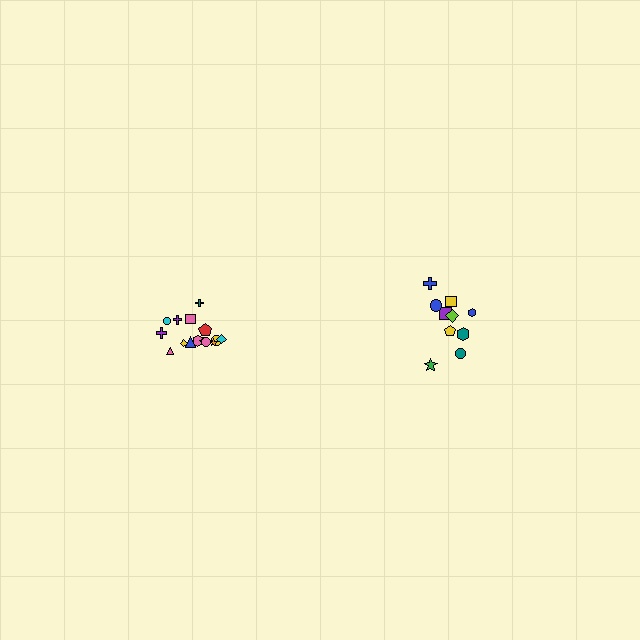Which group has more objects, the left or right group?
The left group.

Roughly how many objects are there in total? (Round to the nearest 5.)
Roughly 25 objects in total.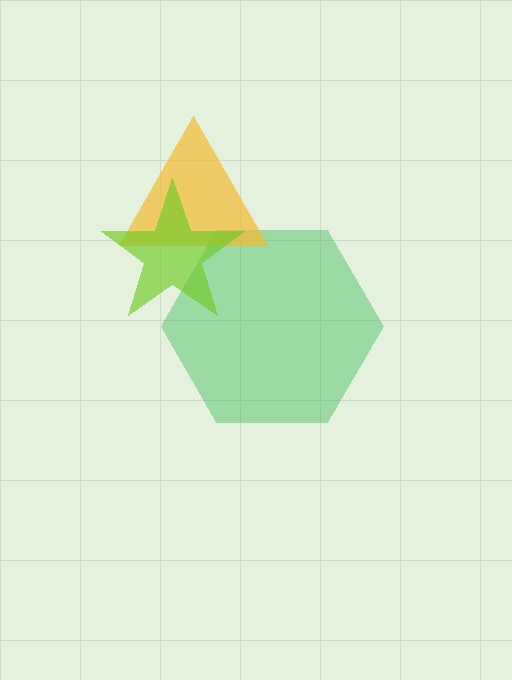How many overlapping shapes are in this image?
There are 3 overlapping shapes in the image.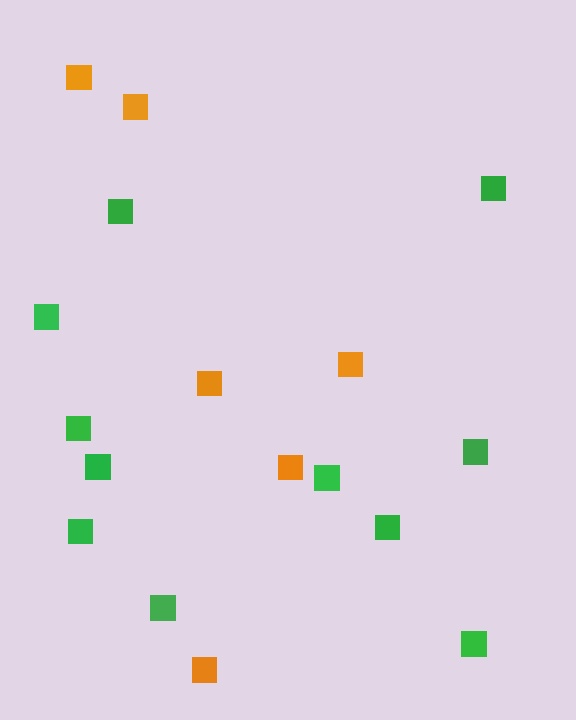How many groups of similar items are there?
There are 2 groups: one group of orange squares (6) and one group of green squares (11).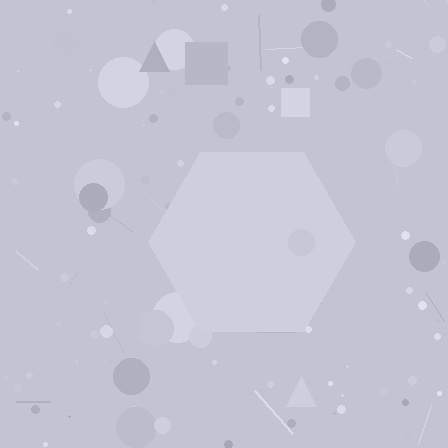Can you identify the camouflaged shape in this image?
The camouflaged shape is a hexagon.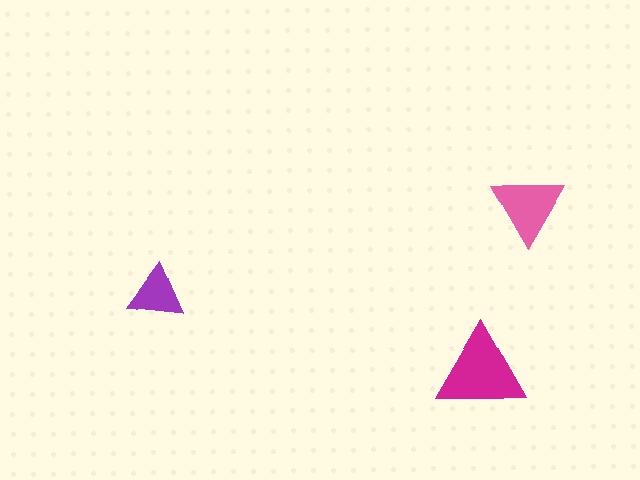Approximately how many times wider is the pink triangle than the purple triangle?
About 1.5 times wider.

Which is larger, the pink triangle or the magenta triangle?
The magenta one.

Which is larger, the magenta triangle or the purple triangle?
The magenta one.